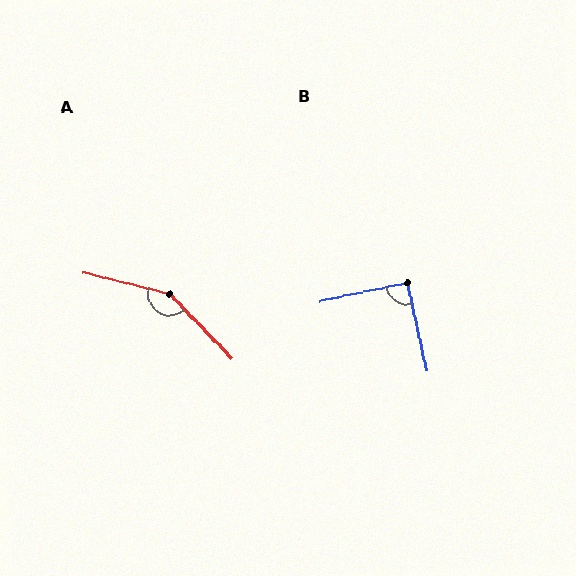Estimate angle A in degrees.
Approximately 148 degrees.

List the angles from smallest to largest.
B (91°), A (148°).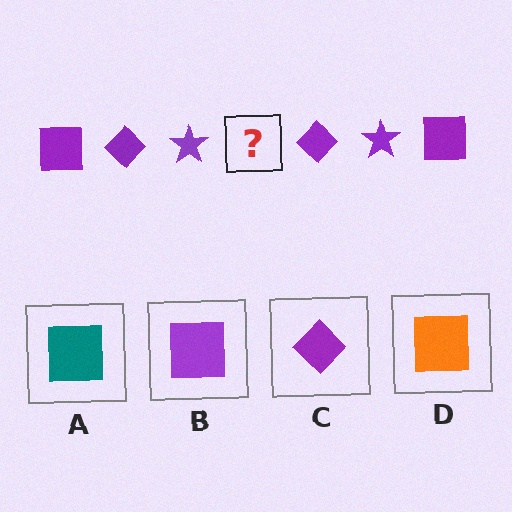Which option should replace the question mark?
Option B.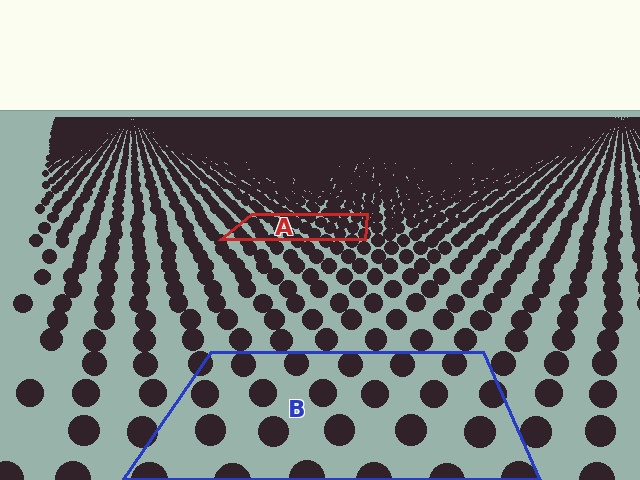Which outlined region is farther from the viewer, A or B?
Region A is farther from the viewer — the texture elements inside it appear smaller and more densely packed.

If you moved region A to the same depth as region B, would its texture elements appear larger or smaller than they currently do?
They would appear larger. At a closer depth, the same texture elements are projected at a bigger on-screen size.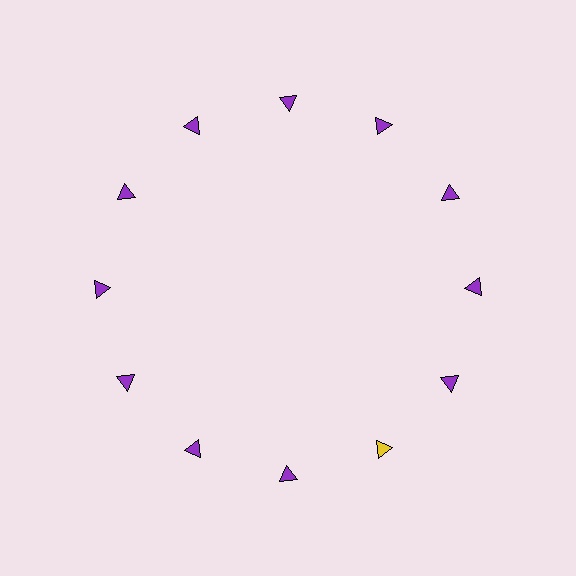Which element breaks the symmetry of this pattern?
The yellow triangle at roughly the 5 o'clock position breaks the symmetry. All other shapes are purple triangles.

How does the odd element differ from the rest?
It has a different color: yellow instead of purple.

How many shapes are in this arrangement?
There are 12 shapes arranged in a ring pattern.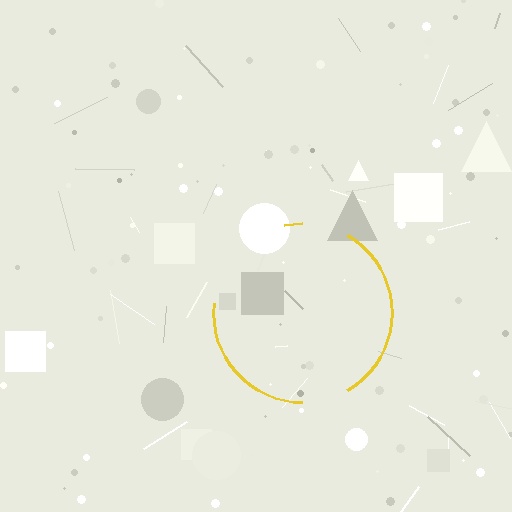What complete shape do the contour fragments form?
The contour fragments form a circle.